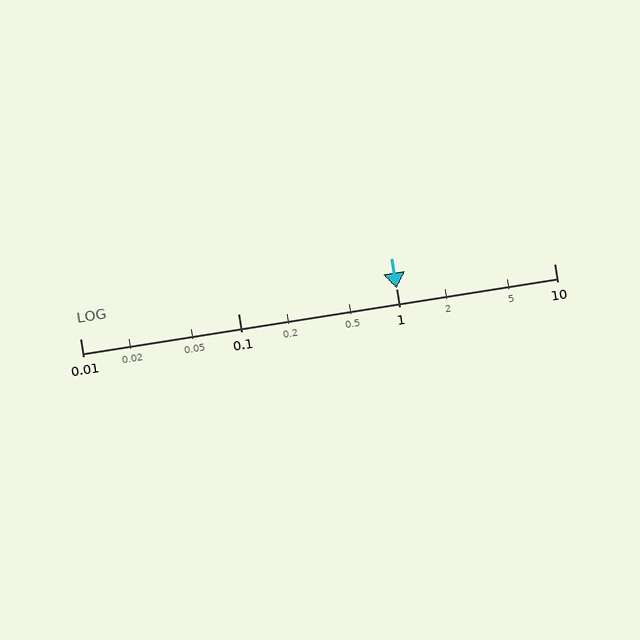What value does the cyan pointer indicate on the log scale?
The pointer indicates approximately 1.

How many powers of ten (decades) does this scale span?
The scale spans 3 decades, from 0.01 to 10.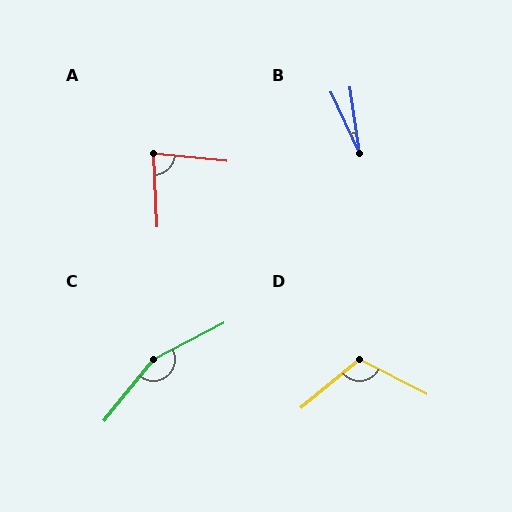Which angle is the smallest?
B, at approximately 17 degrees.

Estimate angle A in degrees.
Approximately 82 degrees.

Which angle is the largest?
C, at approximately 156 degrees.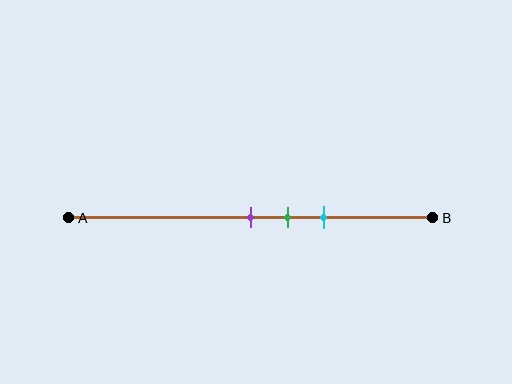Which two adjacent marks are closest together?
The purple and green marks are the closest adjacent pair.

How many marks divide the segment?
There are 3 marks dividing the segment.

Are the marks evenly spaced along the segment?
Yes, the marks are approximately evenly spaced.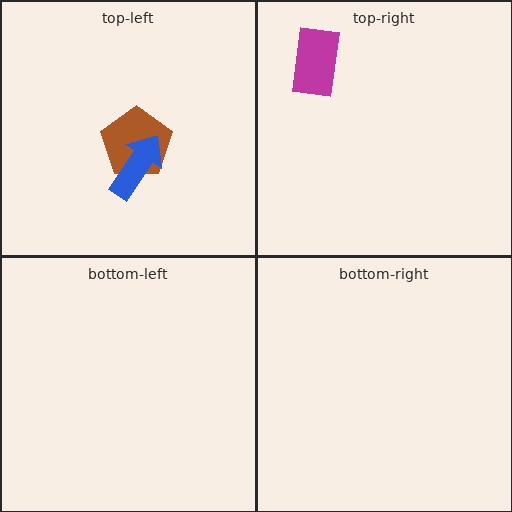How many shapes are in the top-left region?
2.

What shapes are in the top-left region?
The brown pentagon, the blue arrow.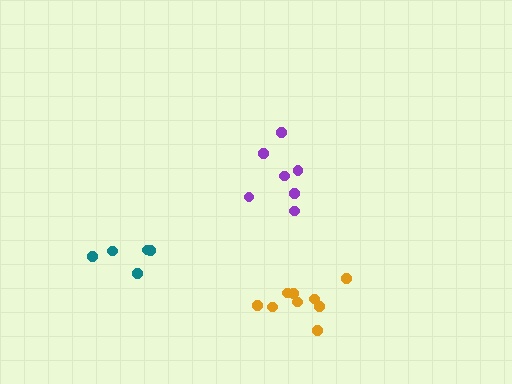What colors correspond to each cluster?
The clusters are colored: purple, teal, orange.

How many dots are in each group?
Group 1: 7 dots, Group 2: 5 dots, Group 3: 9 dots (21 total).